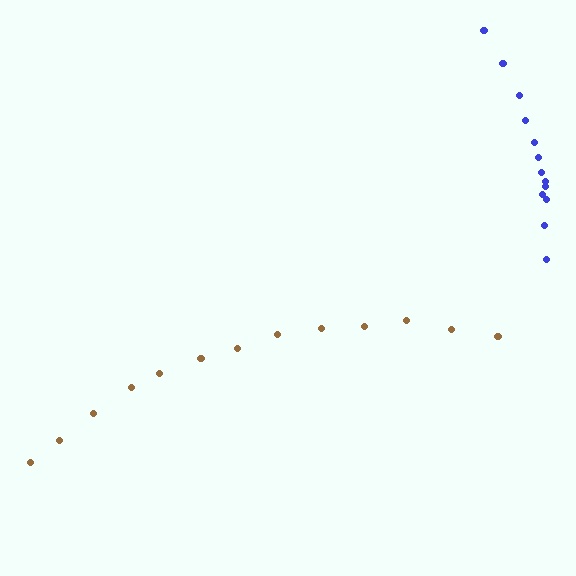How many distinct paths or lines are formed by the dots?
There are 2 distinct paths.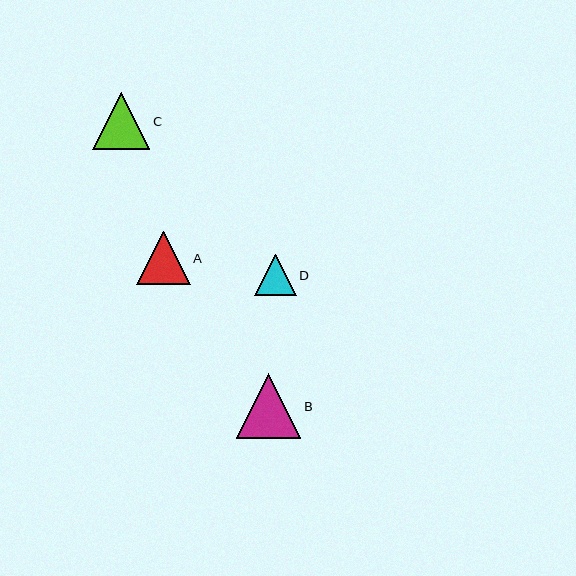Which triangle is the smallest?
Triangle D is the smallest with a size of approximately 42 pixels.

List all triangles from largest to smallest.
From largest to smallest: B, C, A, D.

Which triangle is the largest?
Triangle B is the largest with a size of approximately 64 pixels.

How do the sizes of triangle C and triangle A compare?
Triangle C and triangle A are approximately the same size.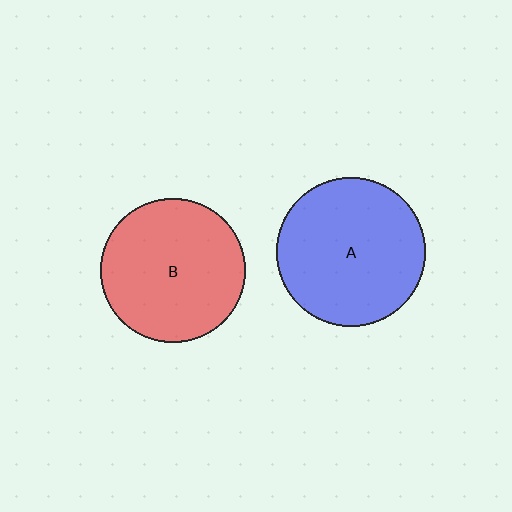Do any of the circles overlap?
No, none of the circles overlap.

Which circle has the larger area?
Circle A (blue).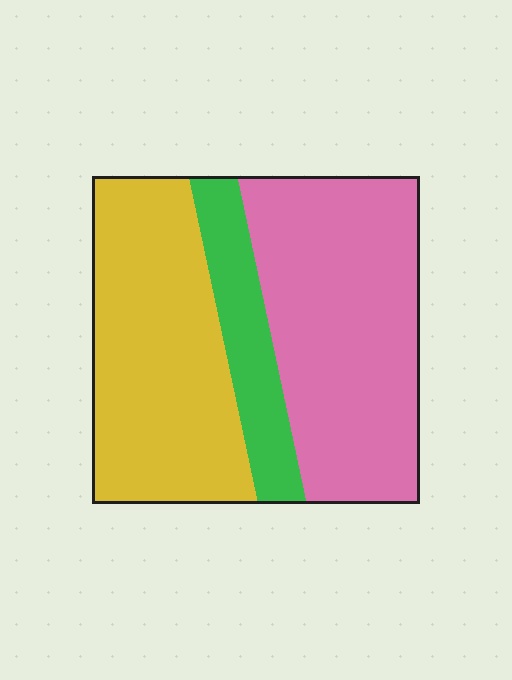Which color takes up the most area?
Pink, at roughly 45%.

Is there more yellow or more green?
Yellow.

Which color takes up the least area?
Green, at roughly 15%.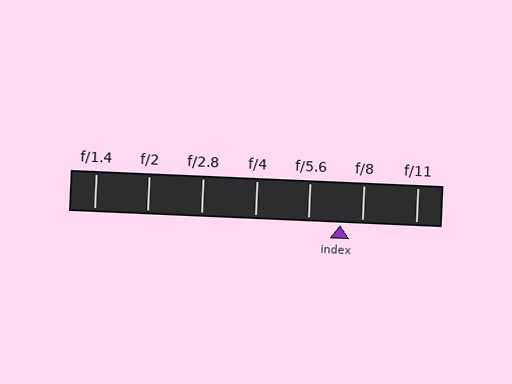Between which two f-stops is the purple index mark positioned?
The index mark is between f/5.6 and f/8.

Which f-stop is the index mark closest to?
The index mark is closest to f/8.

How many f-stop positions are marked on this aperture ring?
There are 7 f-stop positions marked.